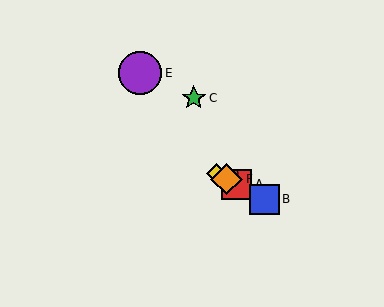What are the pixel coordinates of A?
Object A is at (237, 184).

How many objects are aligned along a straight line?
4 objects (A, B, D, F) are aligned along a straight line.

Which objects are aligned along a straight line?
Objects A, B, D, F are aligned along a straight line.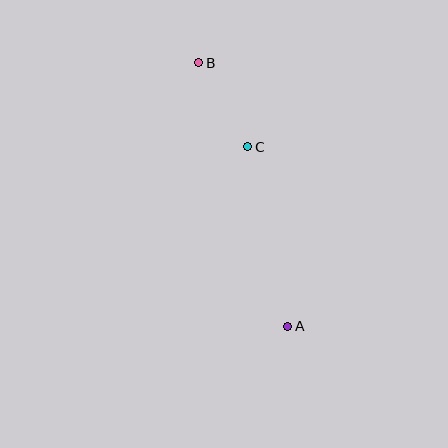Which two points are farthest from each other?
Points A and B are farthest from each other.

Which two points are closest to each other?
Points B and C are closest to each other.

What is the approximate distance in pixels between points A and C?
The distance between A and C is approximately 185 pixels.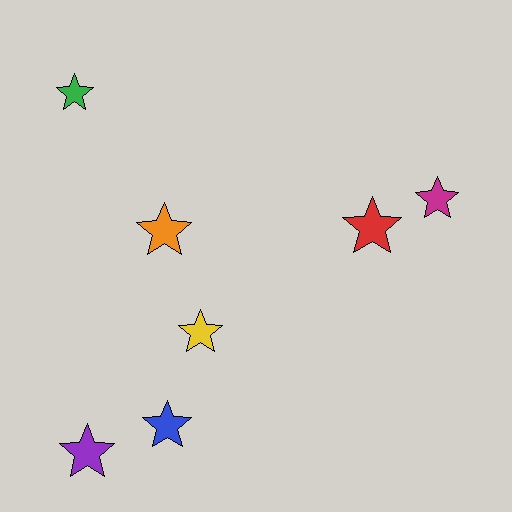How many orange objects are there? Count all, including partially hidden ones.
There is 1 orange object.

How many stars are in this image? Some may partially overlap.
There are 7 stars.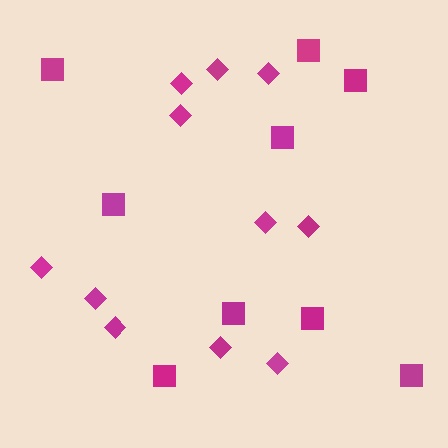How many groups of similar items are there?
There are 2 groups: one group of squares (9) and one group of diamonds (11).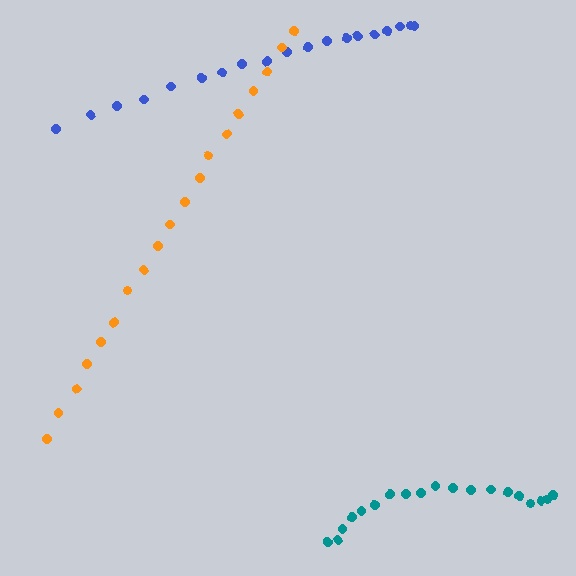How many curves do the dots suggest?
There are 3 distinct paths.